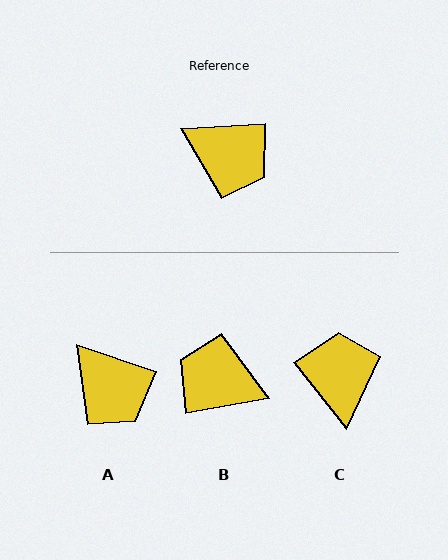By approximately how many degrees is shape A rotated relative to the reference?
Approximately 22 degrees clockwise.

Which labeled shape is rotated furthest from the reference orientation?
B, about 173 degrees away.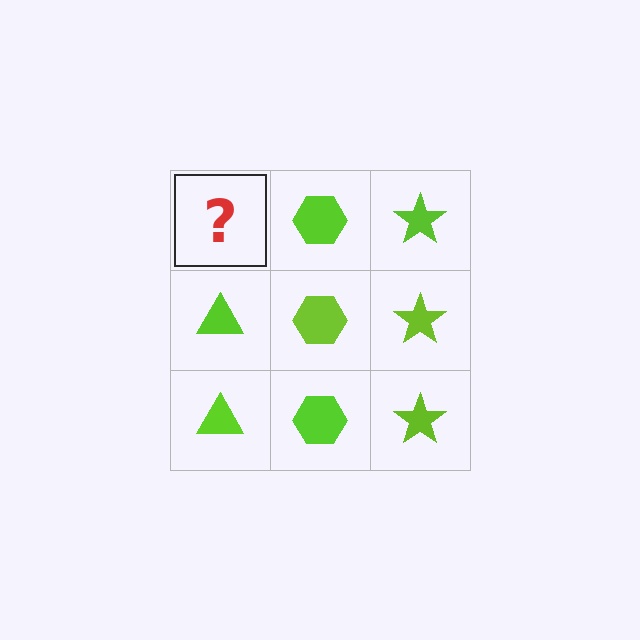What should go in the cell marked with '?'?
The missing cell should contain a lime triangle.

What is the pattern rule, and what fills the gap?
The rule is that each column has a consistent shape. The gap should be filled with a lime triangle.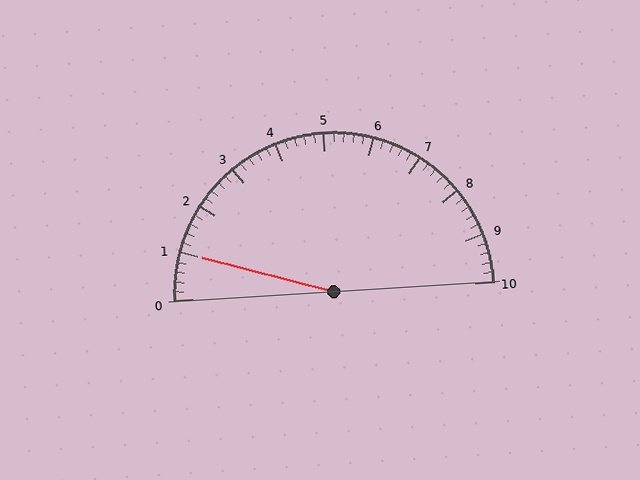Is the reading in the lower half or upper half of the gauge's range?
The reading is in the lower half of the range (0 to 10).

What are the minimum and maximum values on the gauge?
The gauge ranges from 0 to 10.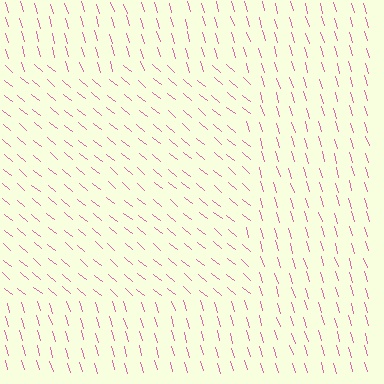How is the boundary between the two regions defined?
The boundary is defined purely by a change in line orientation (approximately 34 degrees difference). All lines are the same color and thickness.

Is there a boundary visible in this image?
Yes, there is a texture boundary formed by a change in line orientation.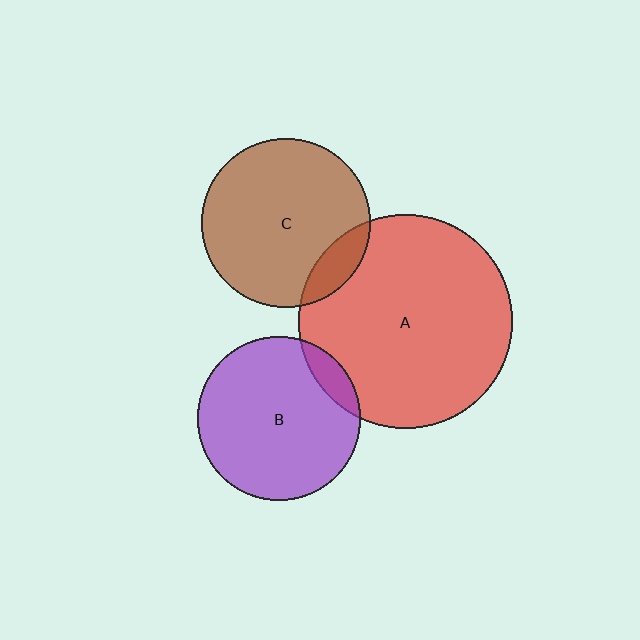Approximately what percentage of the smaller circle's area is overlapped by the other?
Approximately 15%.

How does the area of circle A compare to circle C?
Approximately 1.6 times.